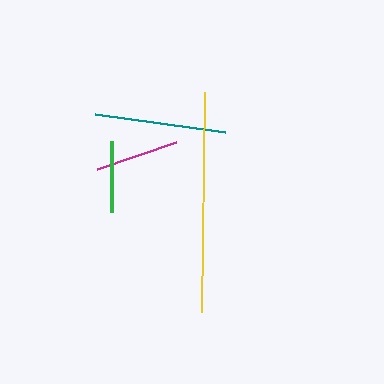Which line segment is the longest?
The yellow line is the longest at approximately 221 pixels.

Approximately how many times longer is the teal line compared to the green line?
The teal line is approximately 1.8 times the length of the green line.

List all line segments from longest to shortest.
From longest to shortest: yellow, teal, magenta, green.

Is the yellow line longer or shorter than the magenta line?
The yellow line is longer than the magenta line.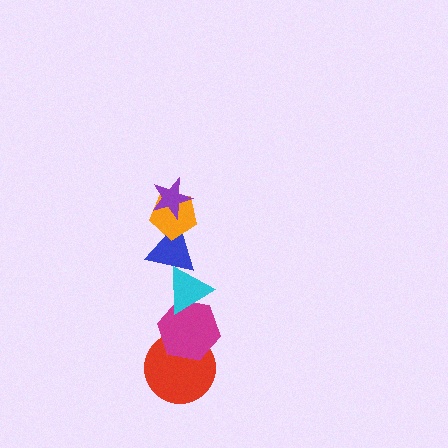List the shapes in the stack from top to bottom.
From top to bottom: the purple star, the orange pentagon, the blue triangle, the cyan triangle, the magenta hexagon, the red circle.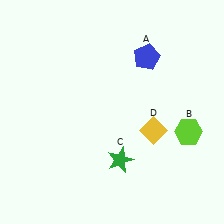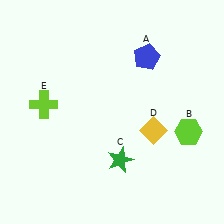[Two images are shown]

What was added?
A lime cross (E) was added in Image 2.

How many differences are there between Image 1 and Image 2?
There is 1 difference between the two images.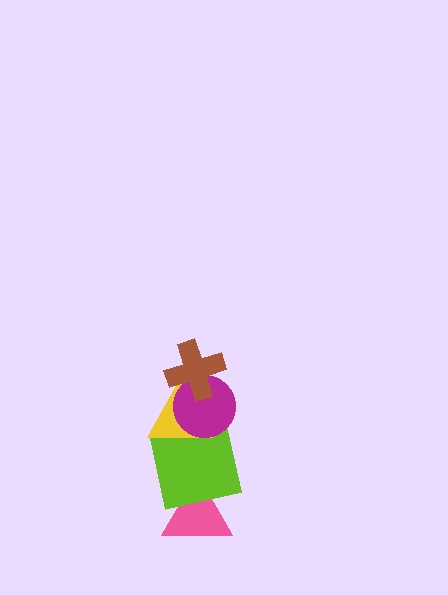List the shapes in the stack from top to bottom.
From top to bottom: the brown cross, the magenta circle, the yellow triangle, the lime square, the pink triangle.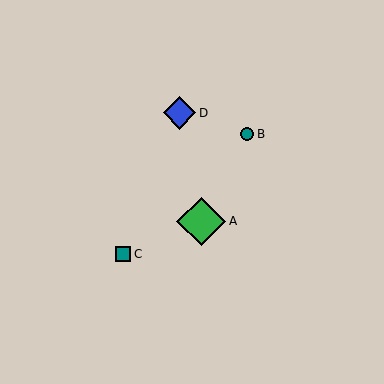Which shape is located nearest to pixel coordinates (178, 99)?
The blue diamond (labeled D) at (179, 113) is nearest to that location.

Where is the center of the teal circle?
The center of the teal circle is at (247, 134).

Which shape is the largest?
The green diamond (labeled A) is the largest.